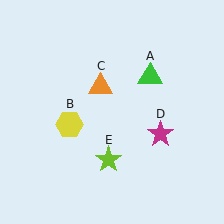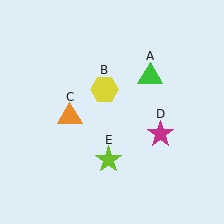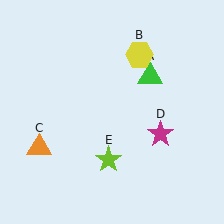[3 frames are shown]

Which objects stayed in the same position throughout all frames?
Green triangle (object A) and magenta star (object D) and lime star (object E) remained stationary.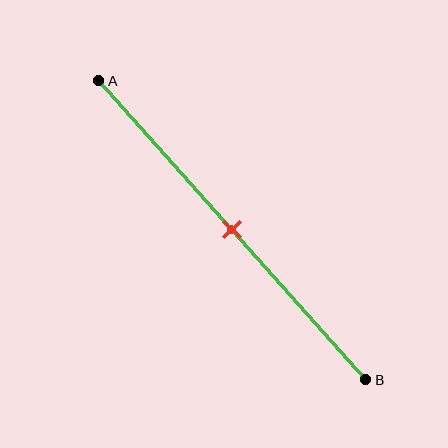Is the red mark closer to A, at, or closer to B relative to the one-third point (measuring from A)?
The red mark is closer to point B than the one-third point of segment AB.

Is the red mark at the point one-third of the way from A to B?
No, the mark is at about 50% from A, not at the 33% one-third point.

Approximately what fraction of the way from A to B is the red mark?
The red mark is approximately 50% of the way from A to B.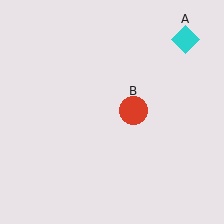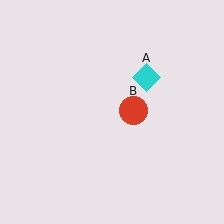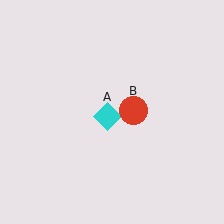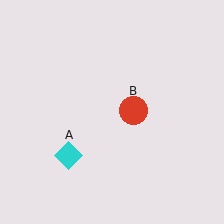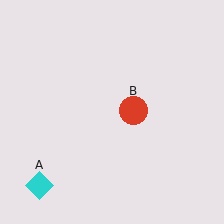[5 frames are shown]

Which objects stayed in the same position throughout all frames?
Red circle (object B) remained stationary.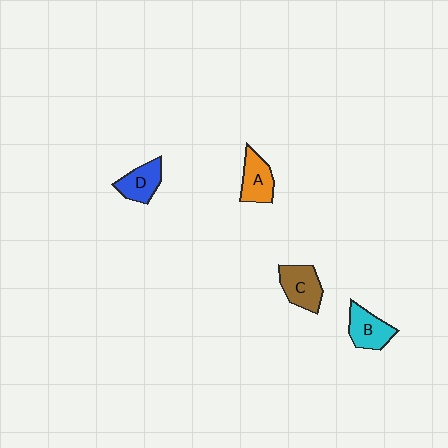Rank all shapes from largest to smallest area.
From largest to smallest: C (brown), B (cyan), A (orange), D (blue).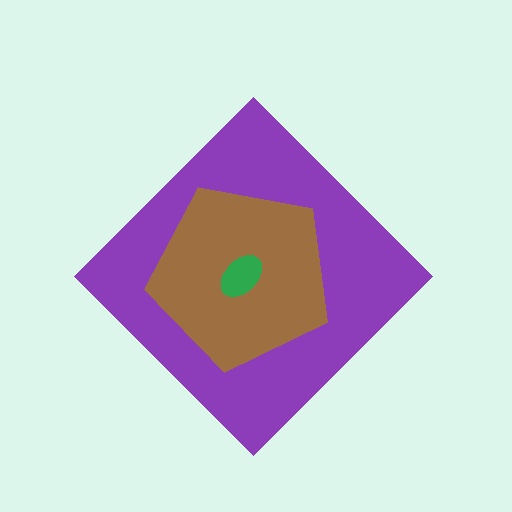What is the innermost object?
The green ellipse.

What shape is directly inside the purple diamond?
The brown pentagon.